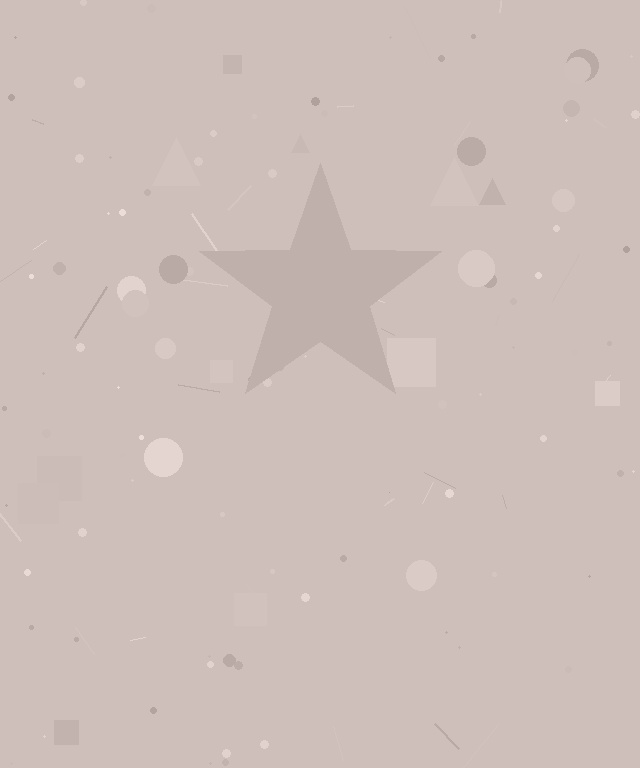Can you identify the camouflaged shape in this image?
The camouflaged shape is a star.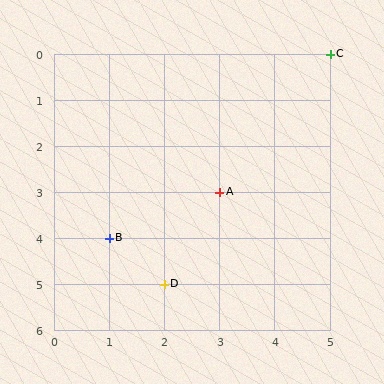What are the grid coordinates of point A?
Point A is at grid coordinates (3, 3).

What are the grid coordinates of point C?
Point C is at grid coordinates (5, 0).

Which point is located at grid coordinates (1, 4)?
Point B is at (1, 4).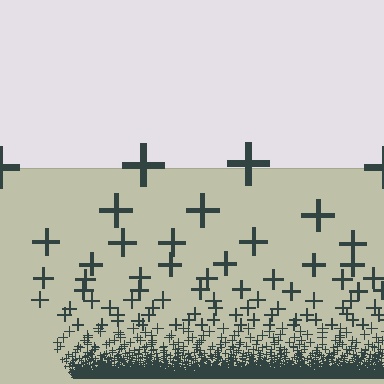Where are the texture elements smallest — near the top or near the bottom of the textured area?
Near the bottom.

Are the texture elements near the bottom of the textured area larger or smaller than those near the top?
Smaller. The gradient is inverted — elements near the bottom are smaller and denser.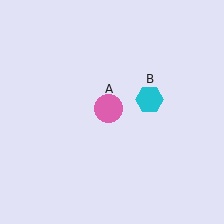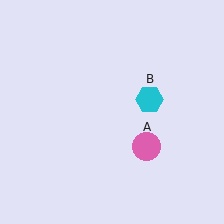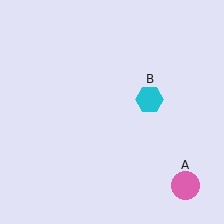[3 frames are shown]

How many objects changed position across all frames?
1 object changed position: pink circle (object A).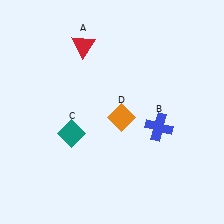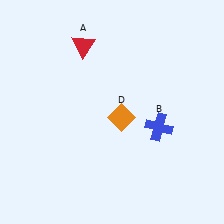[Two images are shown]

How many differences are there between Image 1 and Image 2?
There is 1 difference between the two images.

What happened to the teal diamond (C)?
The teal diamond (C) was removed in Image 2. It was in the bottom-left area of Image 1.